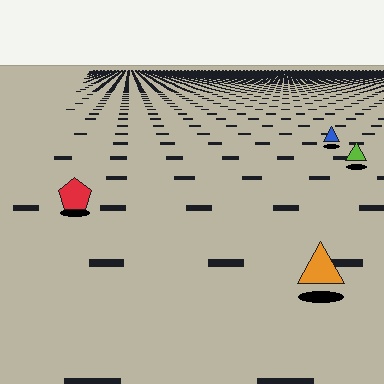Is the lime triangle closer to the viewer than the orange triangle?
No. The orange triangle is closer — you can tell from the texture gradient: the ground texture is coarser near it.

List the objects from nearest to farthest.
From nearest to farthest: the orange triangle, the red pentagon, the lime triangle, the blue triangle.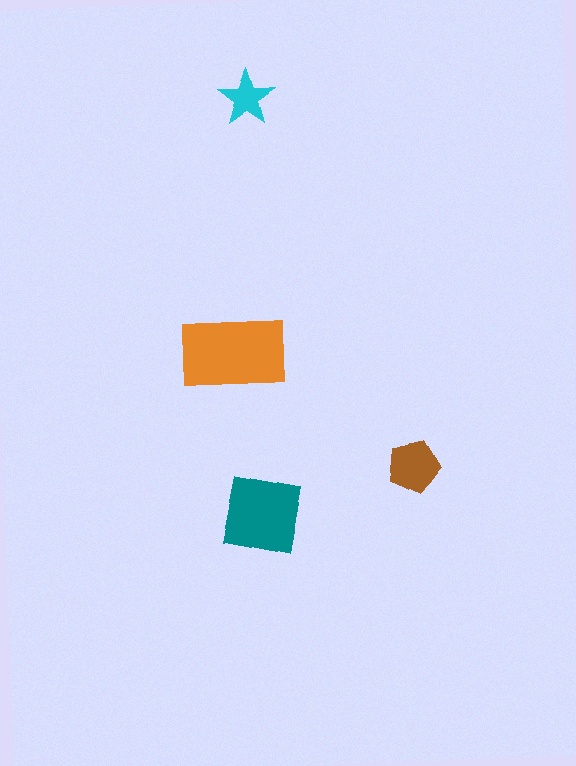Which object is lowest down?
The teal square is bottommost.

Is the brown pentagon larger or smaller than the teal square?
Smaller.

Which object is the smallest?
The cyan star.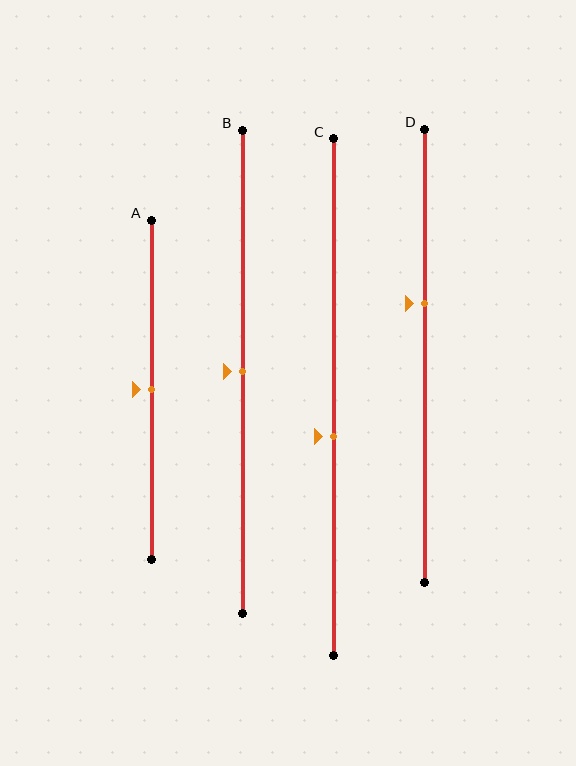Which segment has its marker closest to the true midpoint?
Segment A has its marker closest to the true midpoint.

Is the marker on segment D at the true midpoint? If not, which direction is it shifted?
No, the marker on segment D is shifted upward by about 12% of the segment length.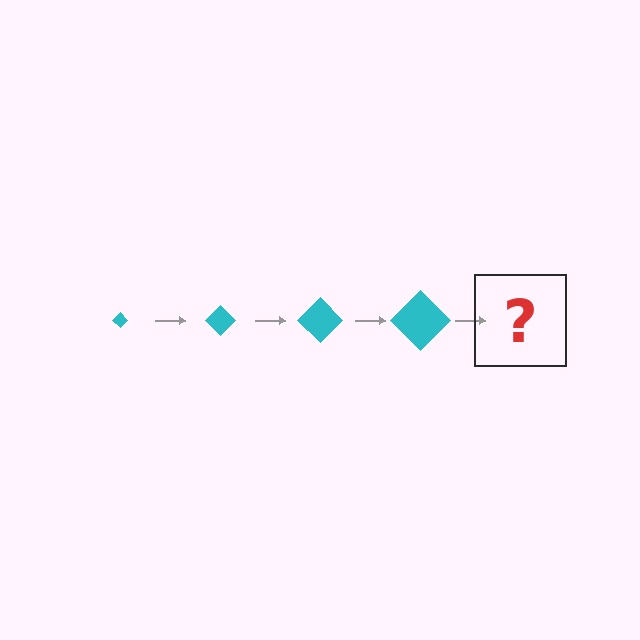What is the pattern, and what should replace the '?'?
The pattern is that the diamond gets progressively larger each step. The '?' should be a cyan diamond, larger than the previous one.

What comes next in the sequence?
The next element should be a cyan diamond, larger than the previous one.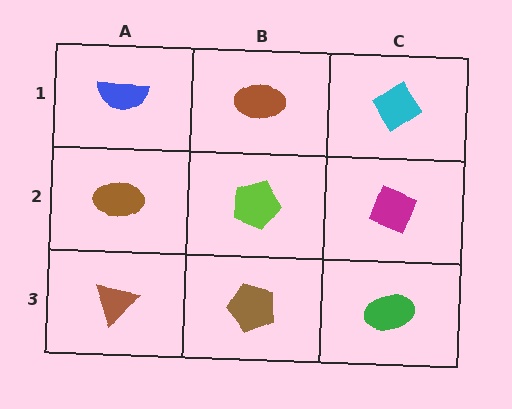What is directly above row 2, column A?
A blue semicircle.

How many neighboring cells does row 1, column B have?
3.